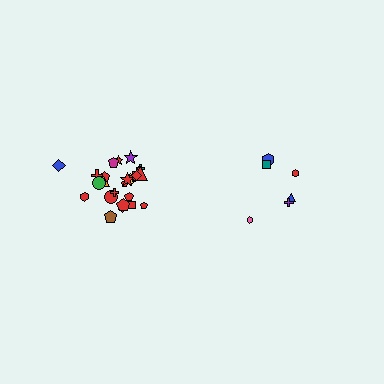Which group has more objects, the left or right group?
The left group.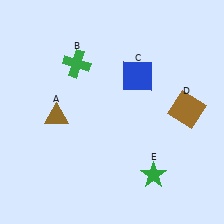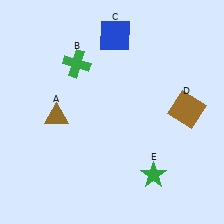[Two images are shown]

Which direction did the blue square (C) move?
The blue square (C) moved up.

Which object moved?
The blue square (C) moved up.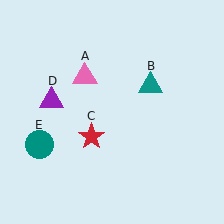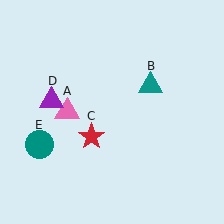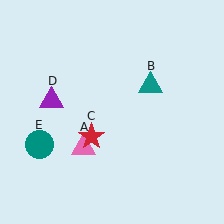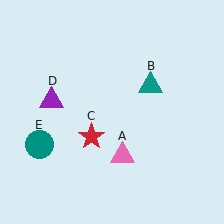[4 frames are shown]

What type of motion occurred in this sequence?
The pink triangle (object A) rotated counterclockwise around the center of the scene.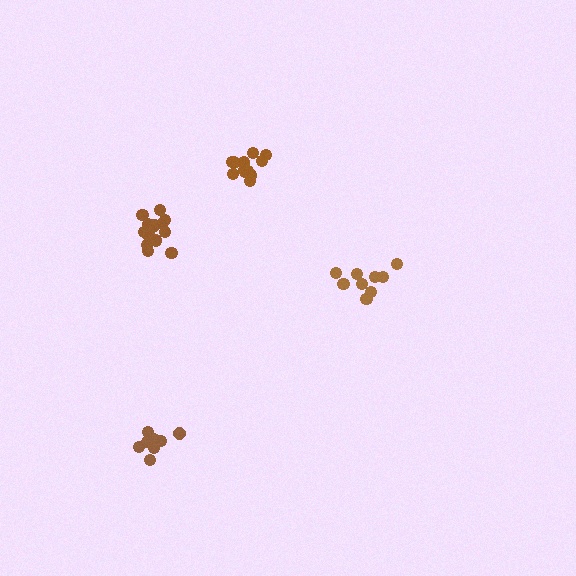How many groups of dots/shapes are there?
There are 4 groups.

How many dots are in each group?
Group 1: 13 dots, Group 2: 10 dots, Group 3: 14 dots, Group 4: 9 dots (46 total).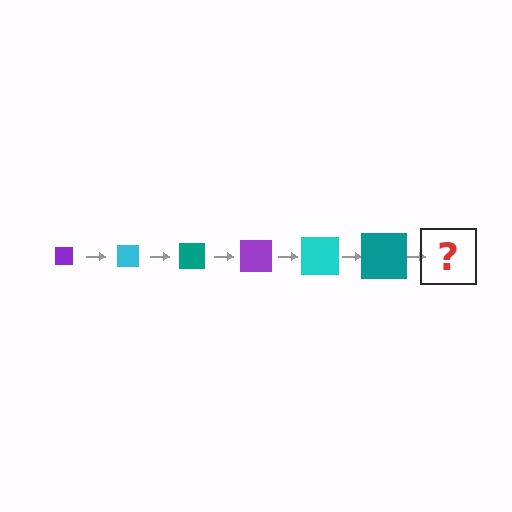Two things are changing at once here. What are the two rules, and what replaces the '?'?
The two rules are that the square grows larger each step and the color cycles through purple, cyan, and teal. The '?' should be a purple square, larger than the previous one.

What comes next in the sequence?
The next element should be a purple square, larger than the previous one.